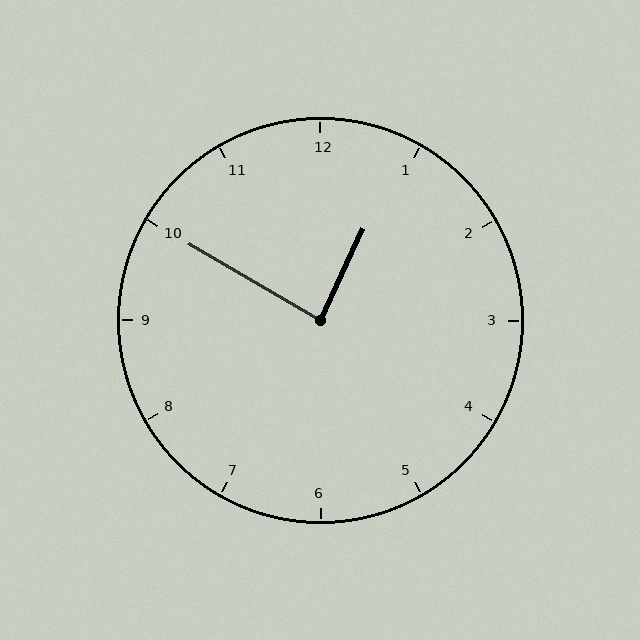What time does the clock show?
12:50.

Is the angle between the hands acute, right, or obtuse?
It is right.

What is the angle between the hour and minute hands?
Approximately 85 degrees.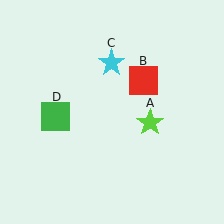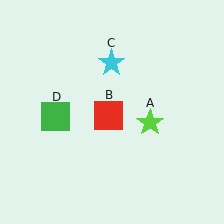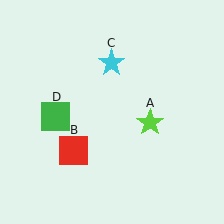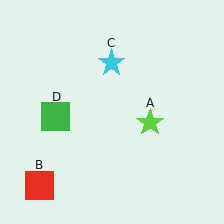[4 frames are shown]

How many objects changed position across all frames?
1 object changed position: red square (object B).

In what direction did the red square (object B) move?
The red square (object B) moved down and to the left.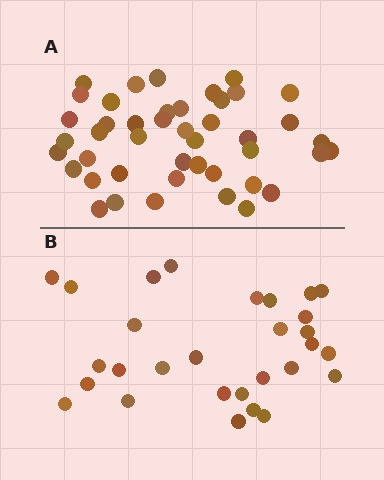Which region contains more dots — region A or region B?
Region A (the top region) has more dots.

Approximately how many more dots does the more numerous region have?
Region A has approximately 15 more dots than region B.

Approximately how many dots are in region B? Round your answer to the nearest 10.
About 30 dots. (The exact count is 29, which rounds to 30.)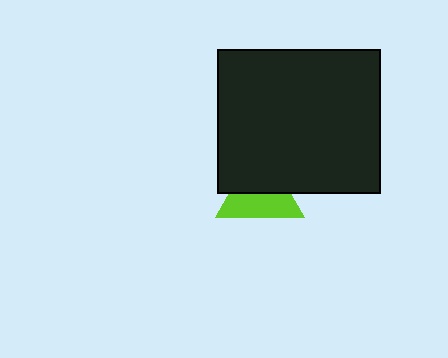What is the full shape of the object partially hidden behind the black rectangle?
The partially hidden object is a lime triangle.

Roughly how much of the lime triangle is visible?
About half of it is visible (roughly 52%).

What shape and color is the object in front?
The object in front is a black rectangle.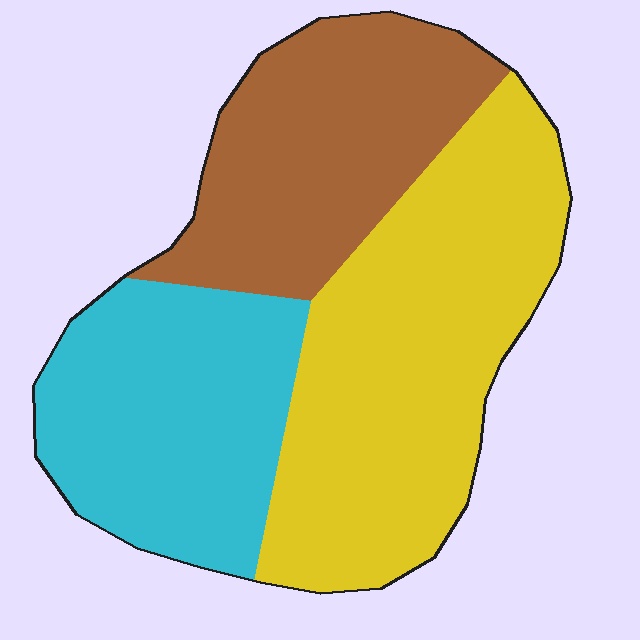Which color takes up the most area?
Yellow, at roughly 45%.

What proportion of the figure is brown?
Brown takes up about one quarter (1/4) of the figure.